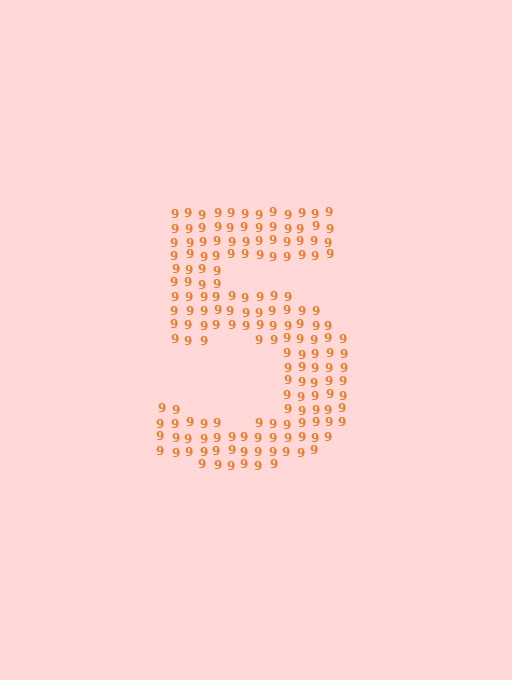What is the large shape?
The large shape is the digit 5.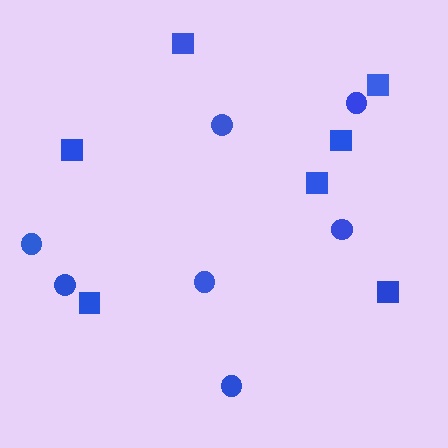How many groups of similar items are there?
There are 2 groups: one group of squares (7) and one group of circles (7).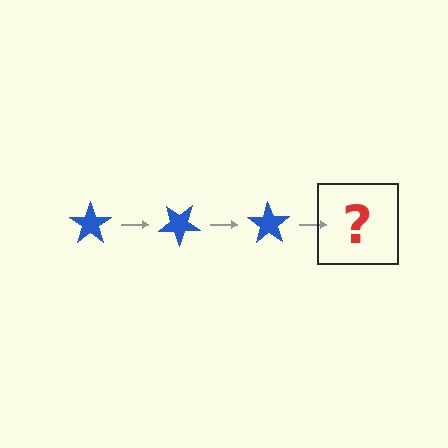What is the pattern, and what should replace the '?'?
The pattern is that the star rotates 35 degrees each step. The '?' should be a blue star rotated 105 degrees.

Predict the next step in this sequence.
The next step is a blue star rotated 105 degrees.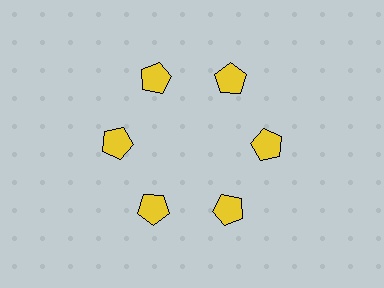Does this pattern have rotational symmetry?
Yes, this pattern has 6-fold rotational symmetry. It looks the same after rotating 60 degrees around the center.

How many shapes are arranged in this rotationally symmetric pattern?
There are 6 shapes, arranged in 6 groups of 1.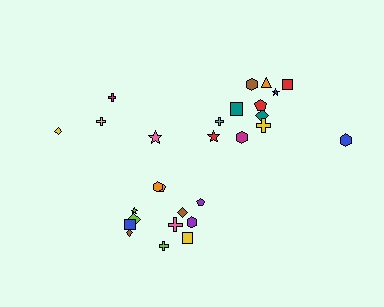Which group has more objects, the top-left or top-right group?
The top-right group.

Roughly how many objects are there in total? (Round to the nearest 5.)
Roughly 30 objects in total.